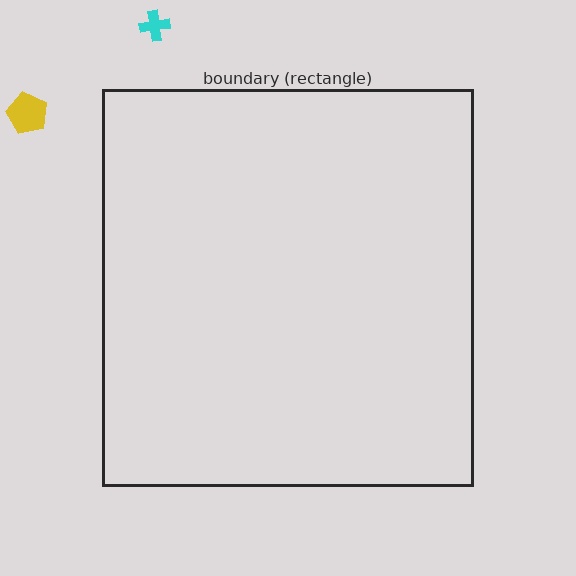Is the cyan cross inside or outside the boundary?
Outside.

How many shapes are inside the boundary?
0 inside, 2 outside.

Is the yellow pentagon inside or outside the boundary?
Outside.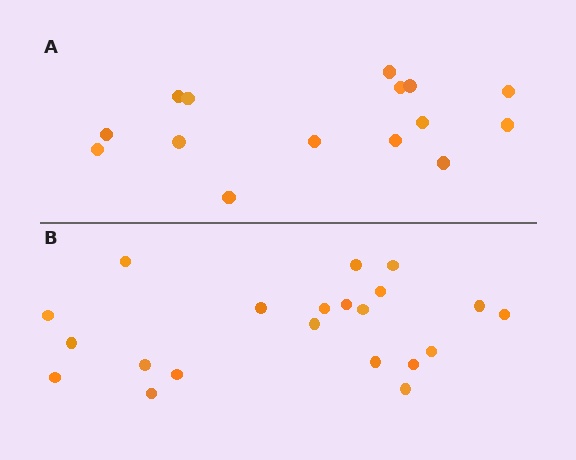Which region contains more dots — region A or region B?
Region B (the bottom region) has more dots.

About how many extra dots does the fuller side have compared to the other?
Region B has about 6 more dots than region A.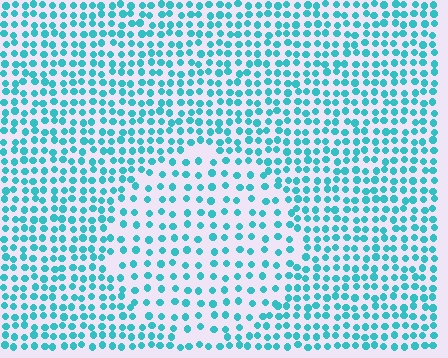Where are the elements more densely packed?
The elements are more densely packed outside the circle boundary.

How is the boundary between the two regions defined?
The boundary is defined by a change in element density (approximately 1.7x ratio). All elements are the same color, size, and shape.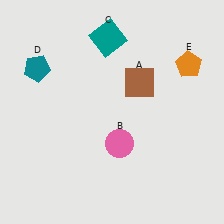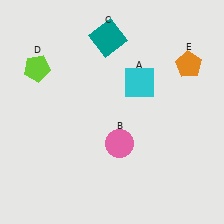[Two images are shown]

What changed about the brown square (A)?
In Image 1, A is brown. In Image 2, it changed to cyan.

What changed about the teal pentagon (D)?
In Image 1, D is teal. In Image 2, it changed to lime.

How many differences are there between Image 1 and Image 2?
There are 2 differences between the two images.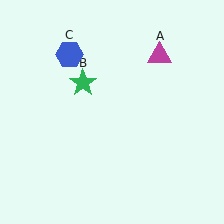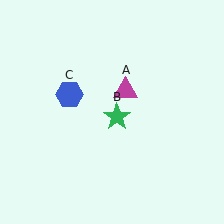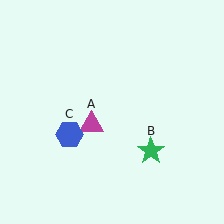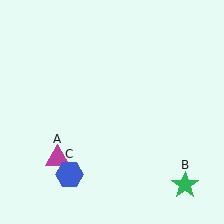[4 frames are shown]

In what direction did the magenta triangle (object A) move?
The magenta triangle (object A) moved down and to the left.